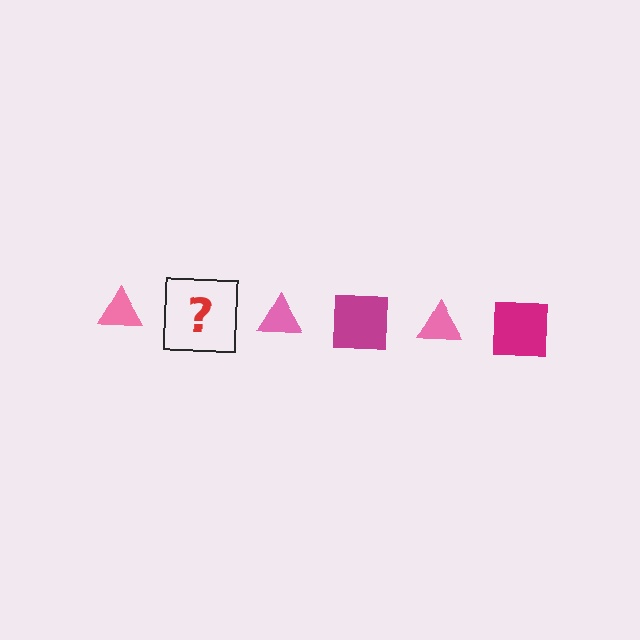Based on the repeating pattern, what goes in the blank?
The blank should be a magenta square.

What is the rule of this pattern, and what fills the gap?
The rule is that the pattern alternates between pink triangle and magenta square. The gap should be filled with a magenta square.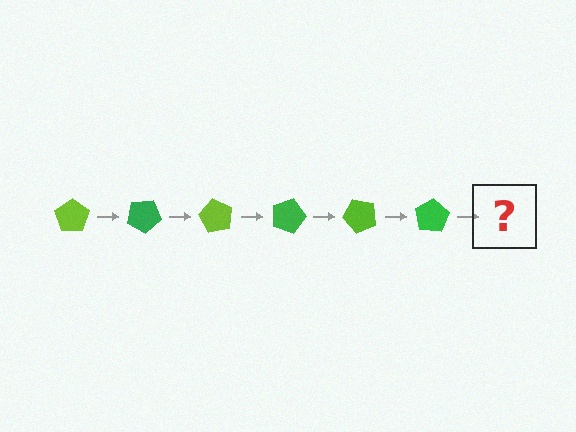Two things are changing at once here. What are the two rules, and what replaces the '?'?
The two rules are that it rotates 30 degrees each step and the color cycles through lime and green. The '?' should be a lime pentagon, rotated 180 degrees from the start.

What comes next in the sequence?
The next element should be a lime pentagon, rotated 180 degrees from the start.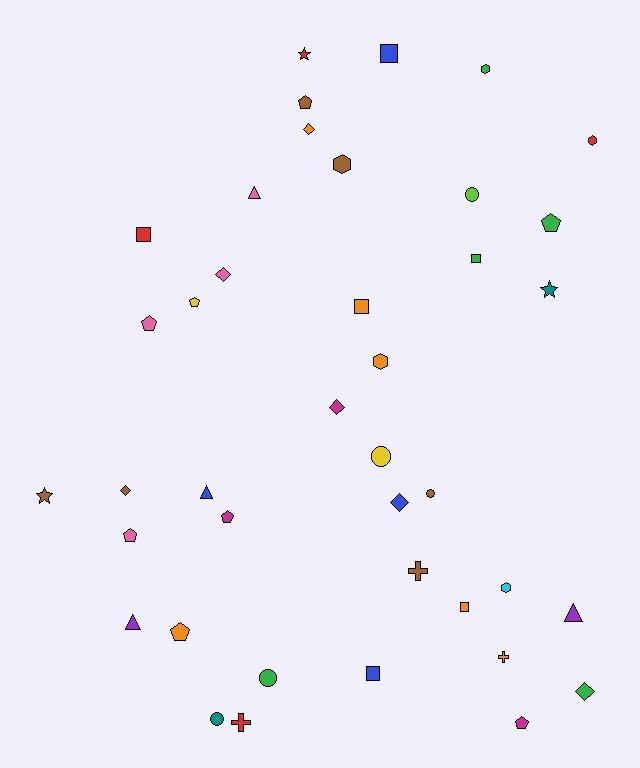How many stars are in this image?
There are 3 stars.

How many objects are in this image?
There are 40 objects.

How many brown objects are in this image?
There are 6 brown objects.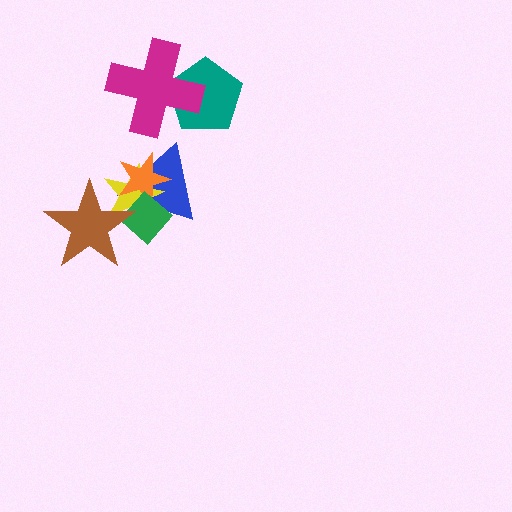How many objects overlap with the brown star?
3 objects overlap with the brown star.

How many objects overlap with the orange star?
3 objects overlap with the orange star.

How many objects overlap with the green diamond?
4 objects overlap with the green diamond.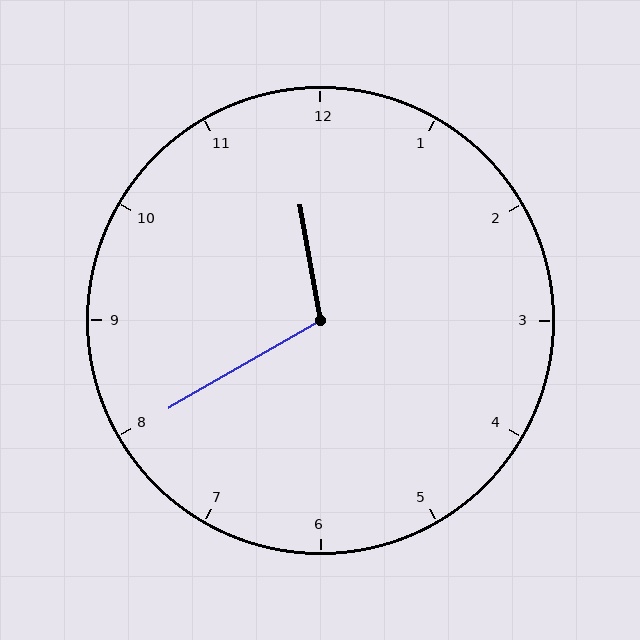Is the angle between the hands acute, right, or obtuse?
It is obtuse.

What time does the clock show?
11:40.